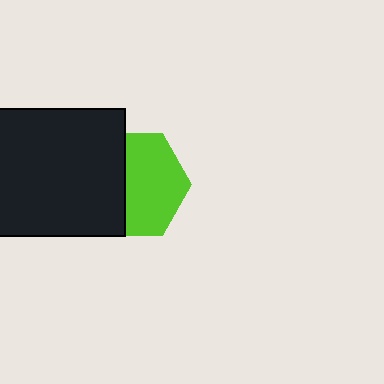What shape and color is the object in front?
The object in front is a black square.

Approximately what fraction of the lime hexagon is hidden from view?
Roughly 42% of the lime hexagon is hidden behind the black square.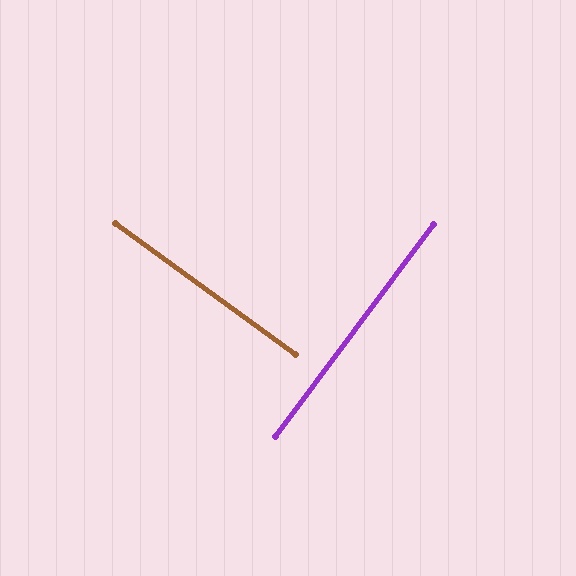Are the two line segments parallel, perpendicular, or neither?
Perpendicular — they meet at approximately 89°.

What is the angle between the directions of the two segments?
Approximately 89 degrees.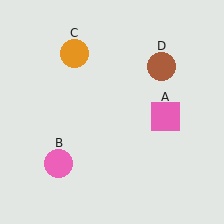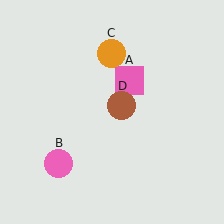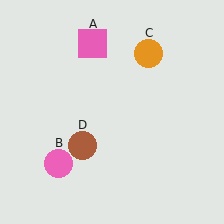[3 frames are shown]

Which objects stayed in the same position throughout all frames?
Pink circle (object B) remained stationary.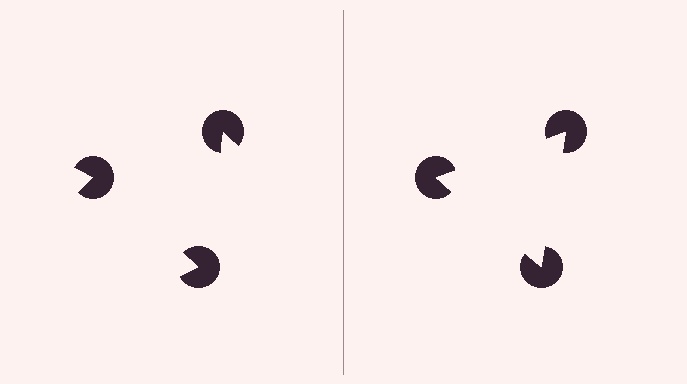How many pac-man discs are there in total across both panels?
6 — 3 on each side.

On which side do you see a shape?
An illusory triangle appears on the right side. On the left side the wedge cuts are rotated, so no coherent shape forms.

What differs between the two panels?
The pac-man discs are positioned identically on both sides; only the wedge orientations differ. On the right they align to a triangle; on the left they are misaligned.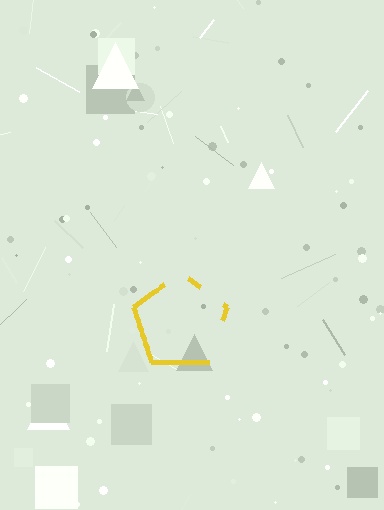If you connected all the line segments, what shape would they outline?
They would outline a pentagon.